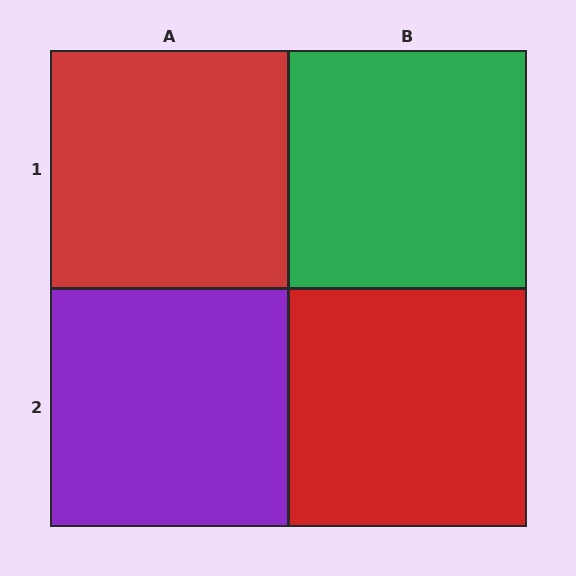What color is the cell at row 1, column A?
Red.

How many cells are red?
2 cells are red.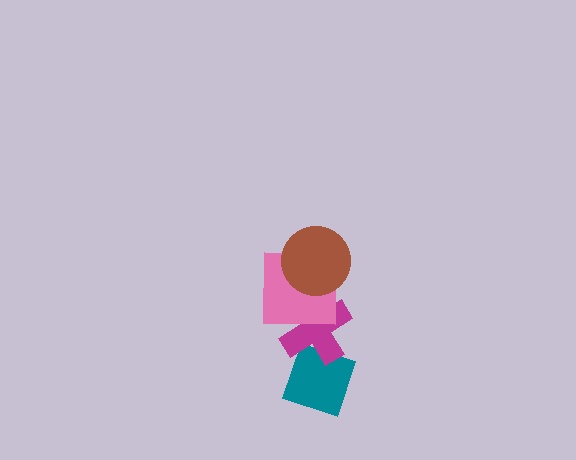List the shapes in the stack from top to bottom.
From top to bottom: the brown circle, the pink square, the magenta cross, the teal diamond.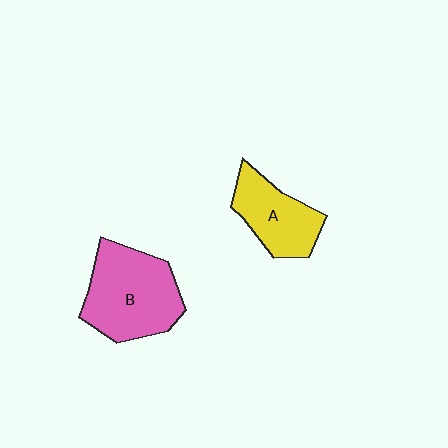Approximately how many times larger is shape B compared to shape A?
Approximately 1.5 times.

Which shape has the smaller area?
Shape A (yellow).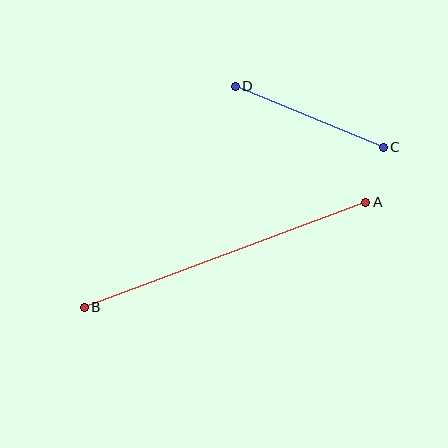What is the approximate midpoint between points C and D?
The midpoint is at approximately (309, 117) pixels.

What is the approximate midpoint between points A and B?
The midpoint is at approximately (225, 255) pixels.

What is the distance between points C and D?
The distance is approximately 160 pixels.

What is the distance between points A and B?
The distance is approximately 301 pixels.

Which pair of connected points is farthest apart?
Points A and B are farthest apart.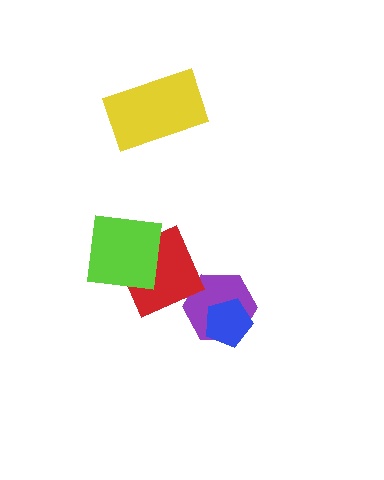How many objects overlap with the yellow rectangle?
0 objects overlap with the yellow rectangle.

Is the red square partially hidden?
Yes, it is partially covered by another shape.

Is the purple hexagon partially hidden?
Yes, it is partially covered by another shape.